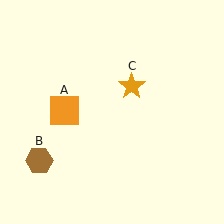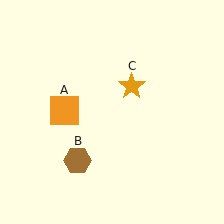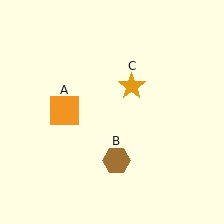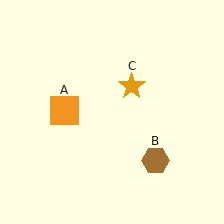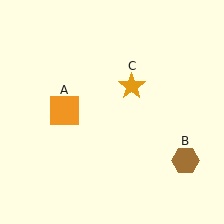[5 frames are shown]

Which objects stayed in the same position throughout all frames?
Orange square (object A) and orange star (object C) remained stationary.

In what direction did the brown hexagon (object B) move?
The brown hexagon (object B) moved right.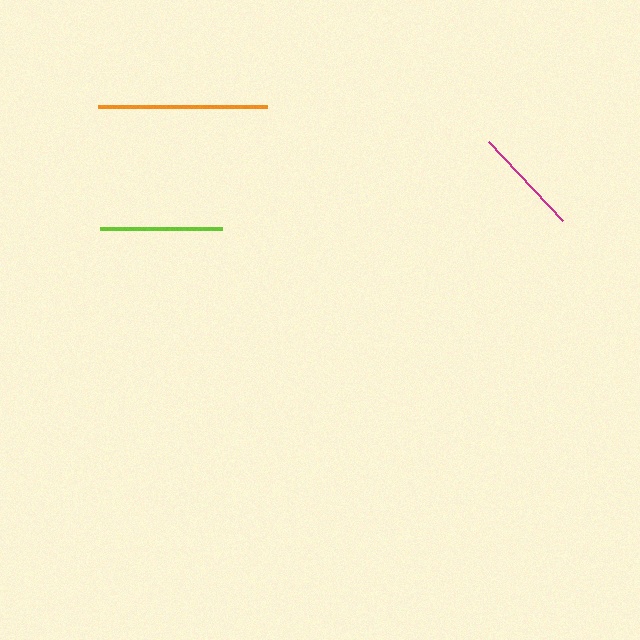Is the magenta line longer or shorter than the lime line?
The lime line is longer than the magenta line.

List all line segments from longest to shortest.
From longest to shortest: orange, lime, magenta.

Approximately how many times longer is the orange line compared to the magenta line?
The orange line is approximately 1.6 times the length of the magenta line.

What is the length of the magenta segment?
The magenta segment is approximately 108 pixels long.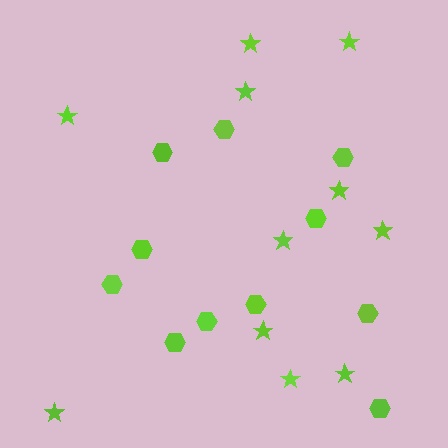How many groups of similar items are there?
There are 2 groups: one group of hexagons (11) and one group of stars (11).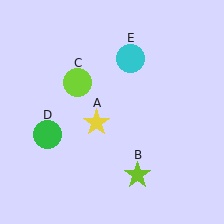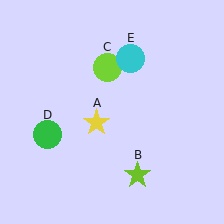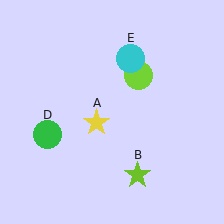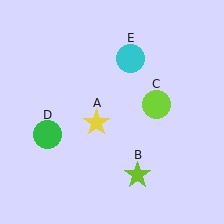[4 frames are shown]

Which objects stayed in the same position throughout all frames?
Yellow star (object A) and lime star (object B) and green circle (object D) and cyan circle (object E) remained stationary.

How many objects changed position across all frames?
1 object changed position: lime circle (object C).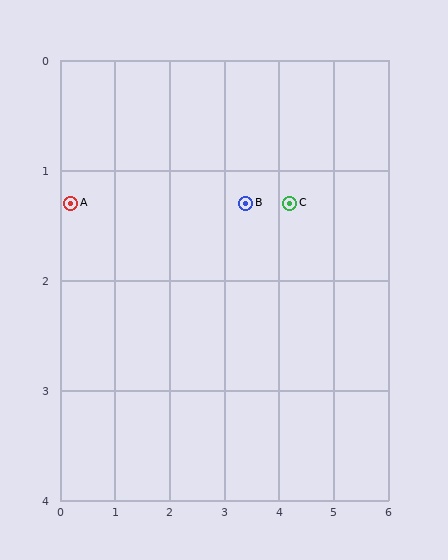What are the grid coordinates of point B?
Point B is at approximately (3.4, 1.3).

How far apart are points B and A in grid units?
Points B and A are about 3.2 grid units apart.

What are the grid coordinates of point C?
Point C is at approximately (4.2, 1.3).